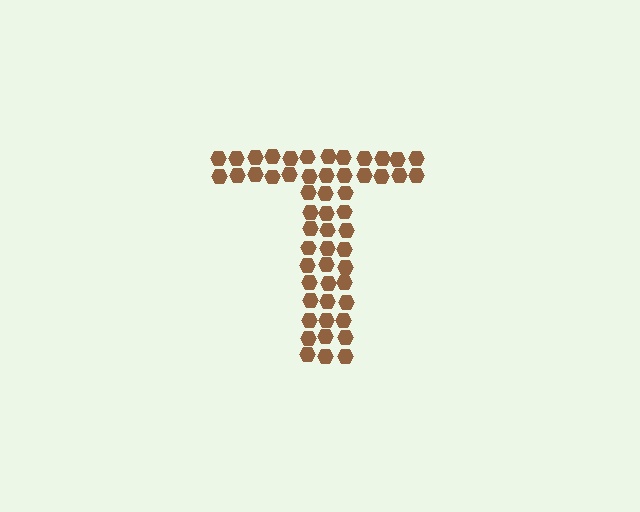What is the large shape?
The large shape is the letter T.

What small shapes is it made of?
It is made of small hexagons.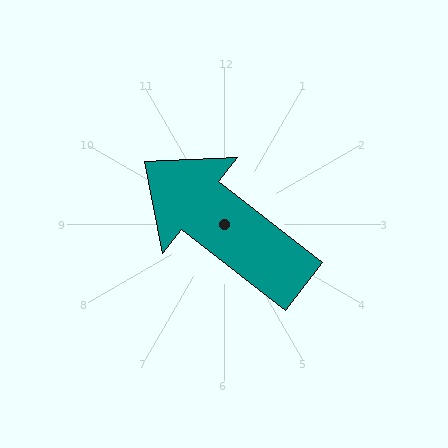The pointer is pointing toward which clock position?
Roughly 10 o'clock.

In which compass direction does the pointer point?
Northwest.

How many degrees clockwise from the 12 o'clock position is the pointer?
Approximately 308 degrees.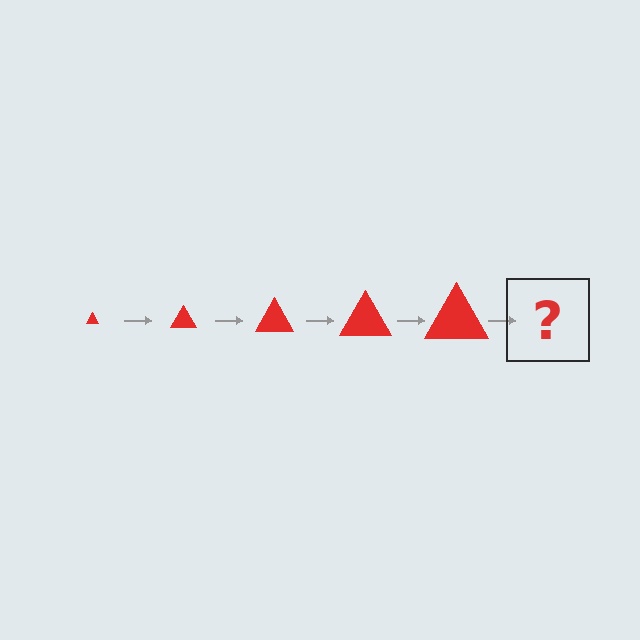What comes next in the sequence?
The next element should be a red triangle, larger than the previous one.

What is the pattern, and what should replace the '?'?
The pattern is that the triangle gets progressively larger each step. The '?' should be a red triangle, larger than the previous one.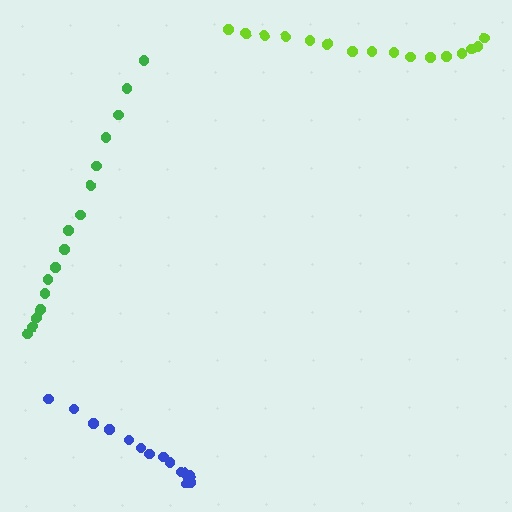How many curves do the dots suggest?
There are 3 distinct paths.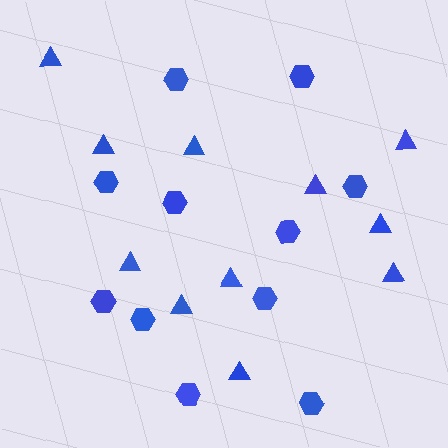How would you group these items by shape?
There are 2 groups: one group of hexagons (11) and one group of triangles (11).